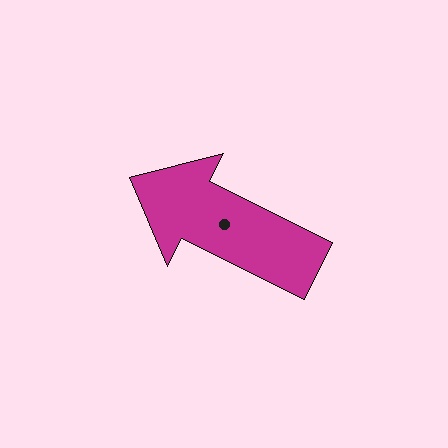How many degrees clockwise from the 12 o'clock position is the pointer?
Approximately 296 degrees.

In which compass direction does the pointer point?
Northwest.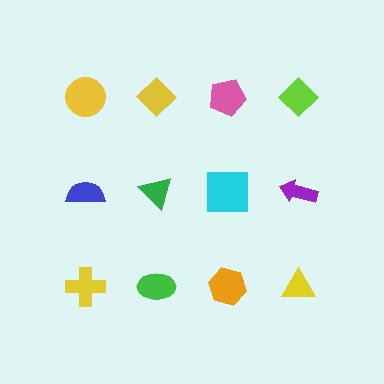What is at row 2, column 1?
A blue semicircle.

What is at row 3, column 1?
A yellow cross.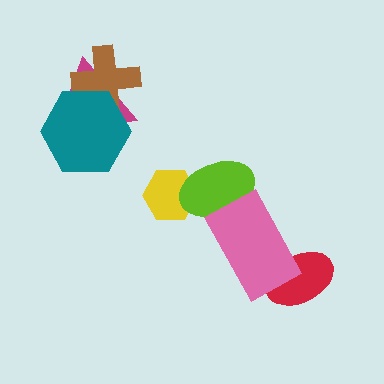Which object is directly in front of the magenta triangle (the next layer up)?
The brown cross is directly in front of the magenta triangle.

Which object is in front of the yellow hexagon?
The lime ellipse is in front of the yellow hexagon.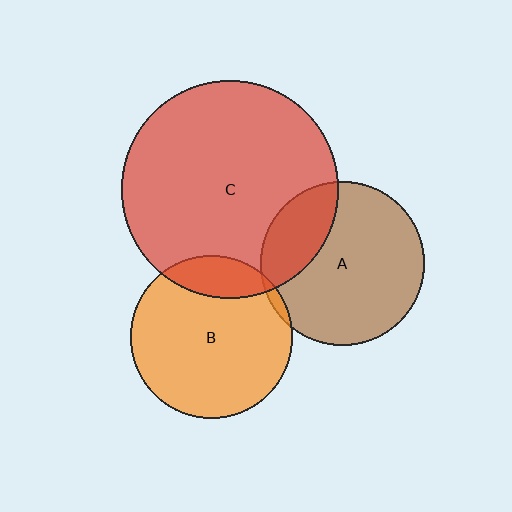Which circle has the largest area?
Circle C (red).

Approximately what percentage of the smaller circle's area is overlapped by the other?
Approximately 25%.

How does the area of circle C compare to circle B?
Approximately 1.8 times.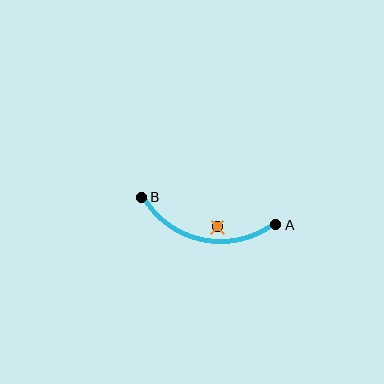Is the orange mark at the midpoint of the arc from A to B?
No — the orange mark does not lie on the arc at all. It sits slightly inside the curve.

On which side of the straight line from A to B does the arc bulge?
The arc bulges below the straight line connecting A and B.